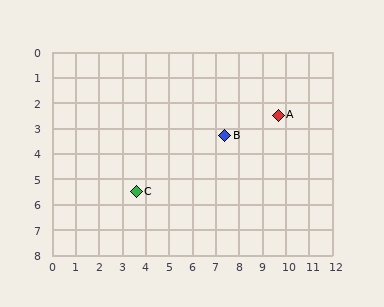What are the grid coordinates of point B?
Point B is at approximately (7.4, 3.3).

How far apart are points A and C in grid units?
Points A and C are about 6.8 grid units apart.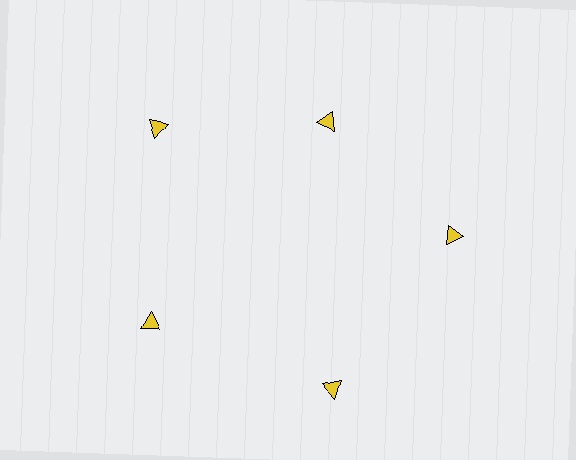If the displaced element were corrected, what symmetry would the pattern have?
It would have 5-fold rotational symmetry — the pattern would map onto itself every 72 degrees.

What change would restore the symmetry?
The symmetry would be restored by moving it outward, back onto the ring so that all 5 triangles sit at equal angles and equal distance from the center.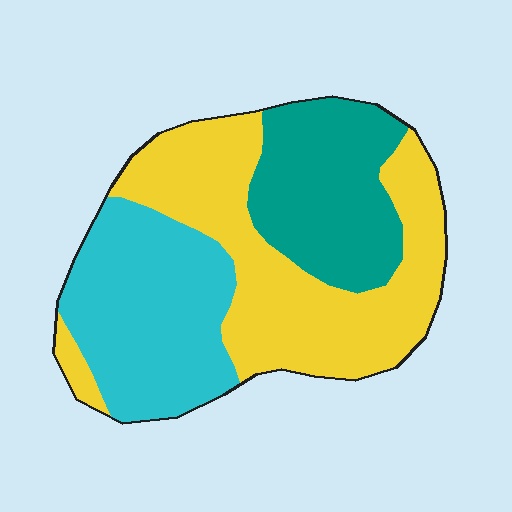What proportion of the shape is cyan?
Cyan takes up about one third (1/3) of the shape.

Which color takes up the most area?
Yellow, at roughly 45%.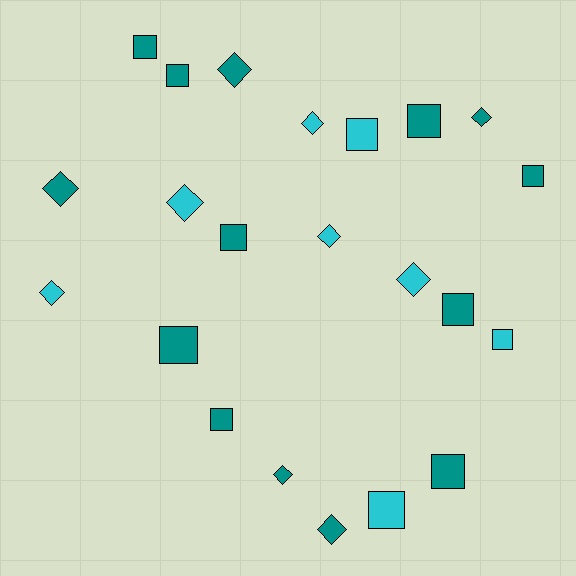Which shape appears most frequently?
Square, with 12 objects.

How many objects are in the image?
There are 22 objects.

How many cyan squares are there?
There are 3 cyan squares.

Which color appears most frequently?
Teal, with 14 objects.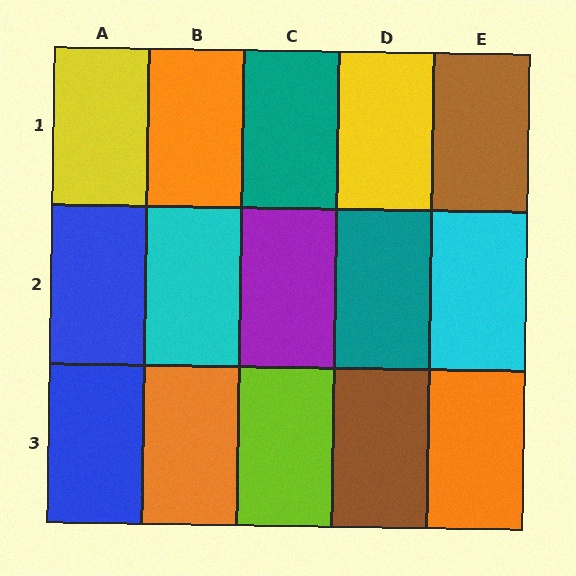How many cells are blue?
2 cells are blue.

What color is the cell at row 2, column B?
Cyan.